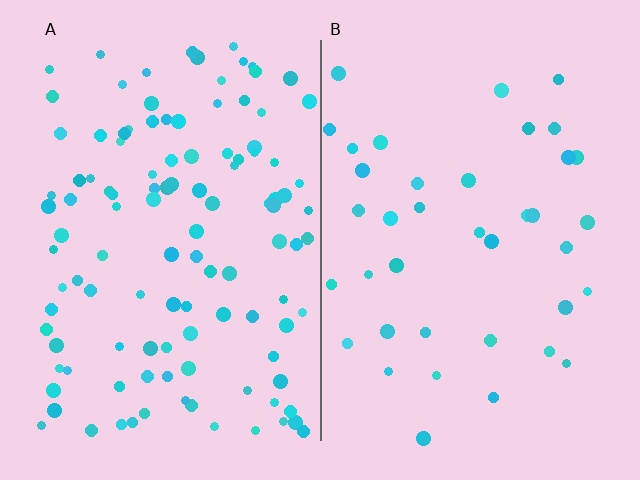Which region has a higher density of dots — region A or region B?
A (the left).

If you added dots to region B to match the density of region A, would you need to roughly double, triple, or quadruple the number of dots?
Approximately triple.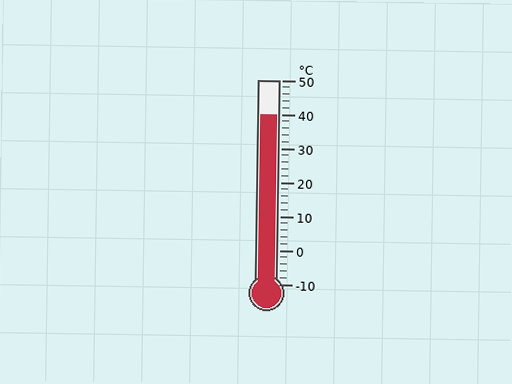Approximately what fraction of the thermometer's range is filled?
The thermometer is filled to approximately 85% of its range.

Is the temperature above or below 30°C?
The temperature is above 30°C.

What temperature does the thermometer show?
The thermometer shows approximately 40°C.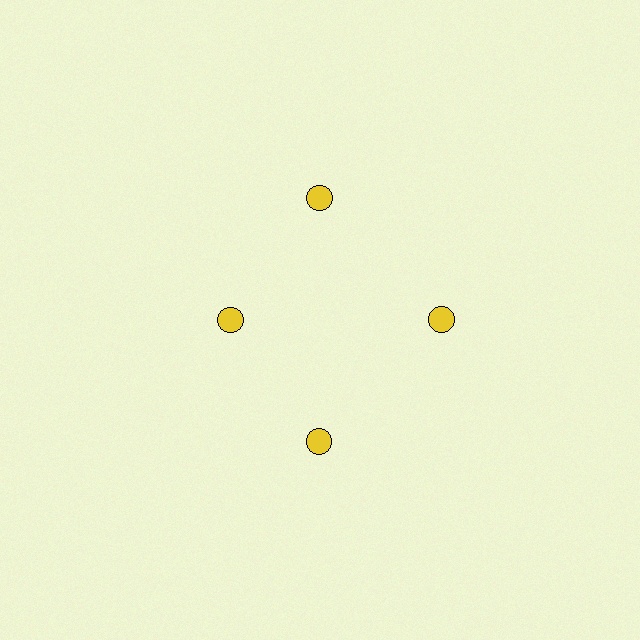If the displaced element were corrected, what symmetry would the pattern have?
It would have 4-fold rotational symmetry — the pattern would map onto itself every 90 degrees.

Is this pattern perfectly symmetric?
No. The 4 yellow circles are arranged in a ring, but one element near the 9 o'clock position is pulled inward toward the center, breaking the 4-fold rotational symmetry.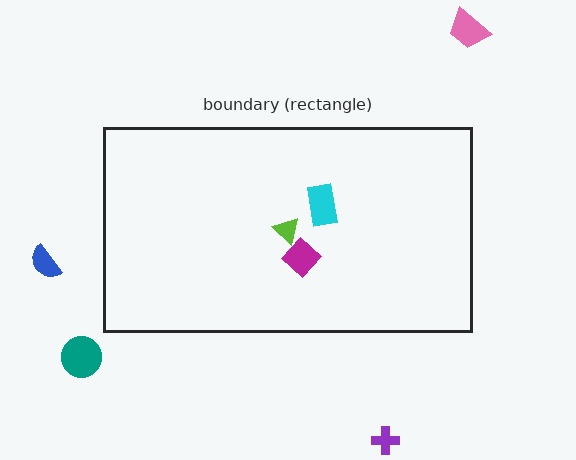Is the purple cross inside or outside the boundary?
Outside.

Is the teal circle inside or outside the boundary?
Outside.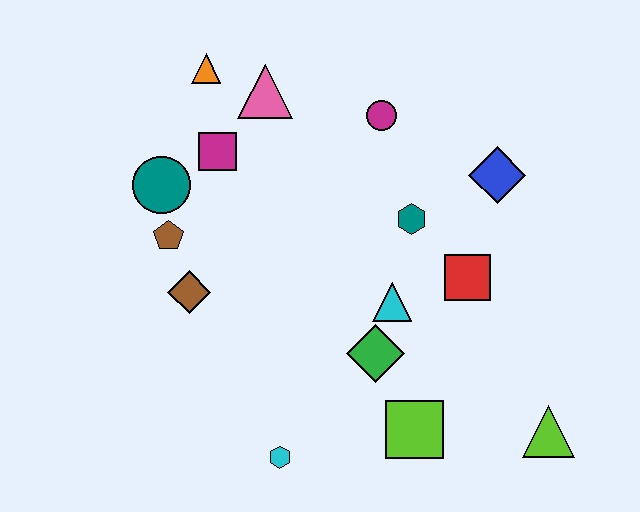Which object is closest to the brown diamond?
The brown pentagon is closest to the brown diamond.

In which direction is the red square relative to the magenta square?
The red square is to the right of the magenta square.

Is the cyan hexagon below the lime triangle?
Yes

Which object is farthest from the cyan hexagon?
The orange triangle is farthest from the cyan hexagon.